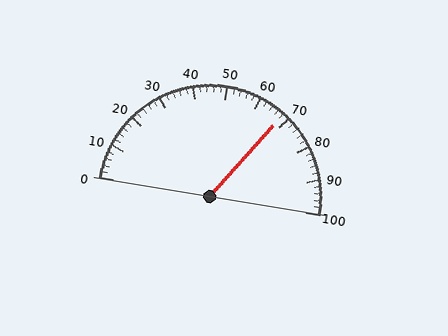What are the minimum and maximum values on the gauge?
The gauge ranges from 0 to 100.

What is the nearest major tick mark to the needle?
The nearest major tick mark is 70.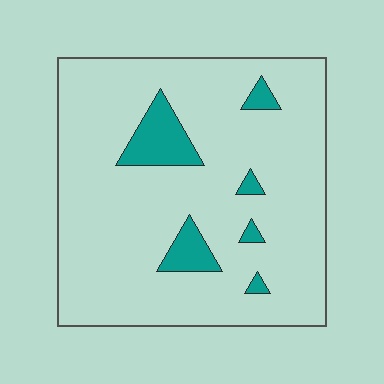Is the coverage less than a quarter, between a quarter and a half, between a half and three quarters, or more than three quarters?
Less than a quarter.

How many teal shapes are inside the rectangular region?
6.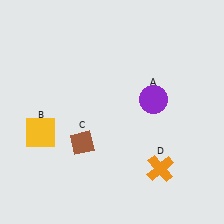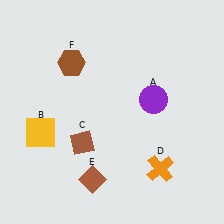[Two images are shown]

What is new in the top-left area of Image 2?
A brown hexagon (F) was added in the top-left area of Image 2.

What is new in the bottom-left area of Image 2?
A brown diamond (E) was added in the bottom-left area of Image 2.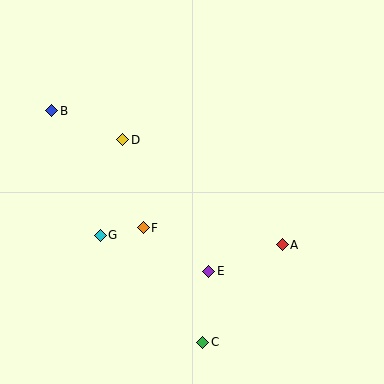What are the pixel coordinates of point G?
Point G is at (100, 235).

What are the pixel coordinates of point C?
Point C is at (203, 342).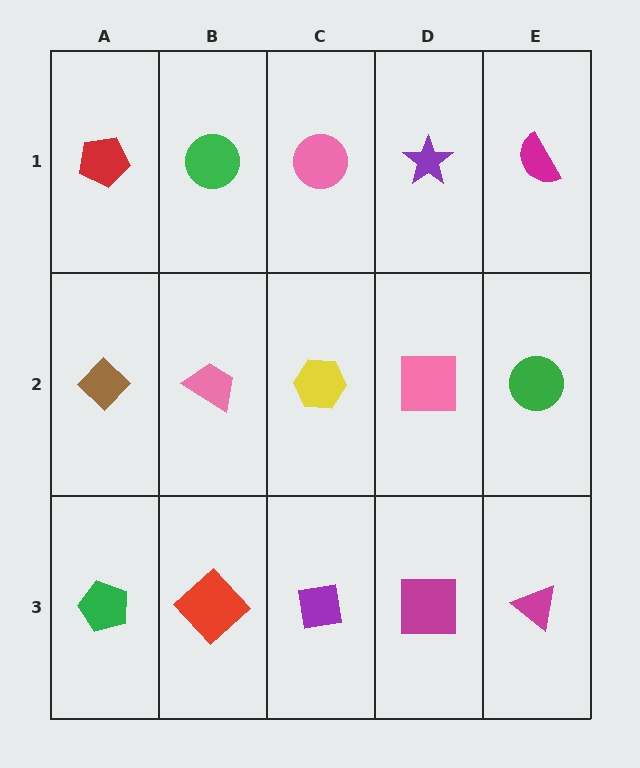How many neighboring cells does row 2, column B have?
4.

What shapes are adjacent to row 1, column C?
A yellow hexagon (row 2, column C), a green circle (row 1, column B), a purple star (row 1, column D).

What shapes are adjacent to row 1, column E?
A green circle (row 2, column E), a purple star (row 1, column D).